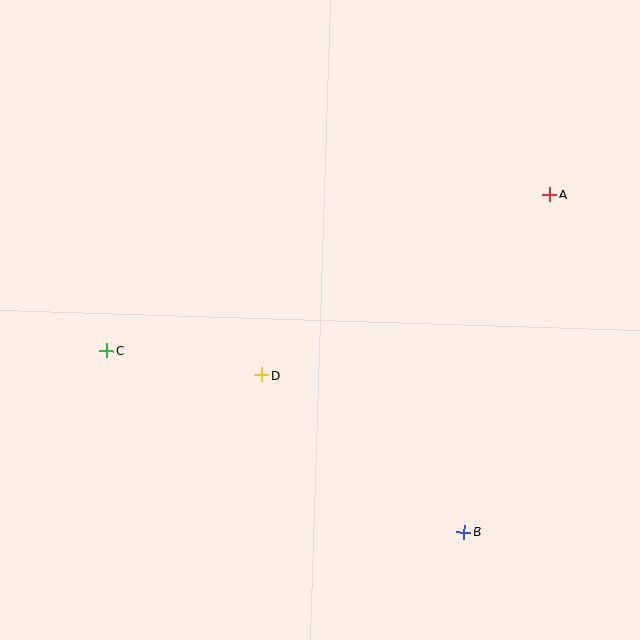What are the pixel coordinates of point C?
Point C is at (106, 350).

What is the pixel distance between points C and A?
The distance between C and A is 470 pixels.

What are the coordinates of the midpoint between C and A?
The midpoint between C and A is at (328, 272).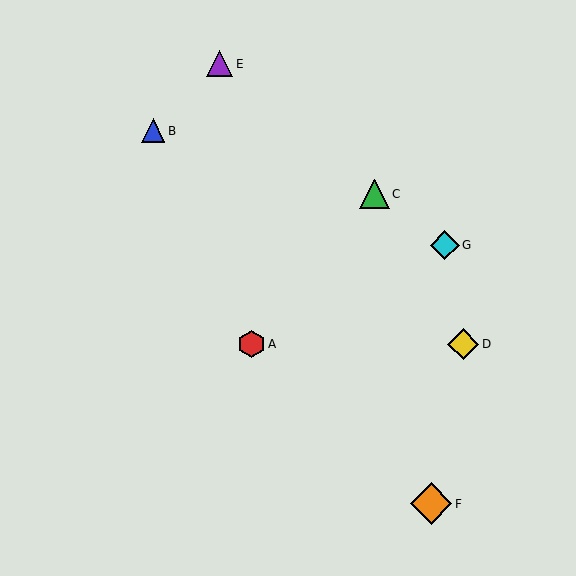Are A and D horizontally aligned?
Yes, both are at y≈344.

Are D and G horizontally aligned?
No, D is at y≈344 and G is at y≈245.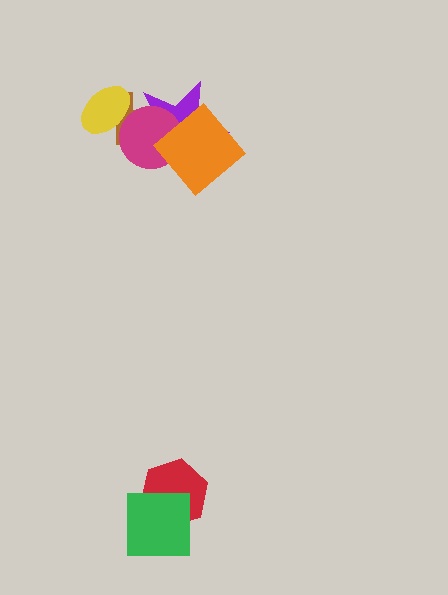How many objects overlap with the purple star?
3 objects overlap with the purple star.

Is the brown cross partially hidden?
Yes, it is partially covered by another shape.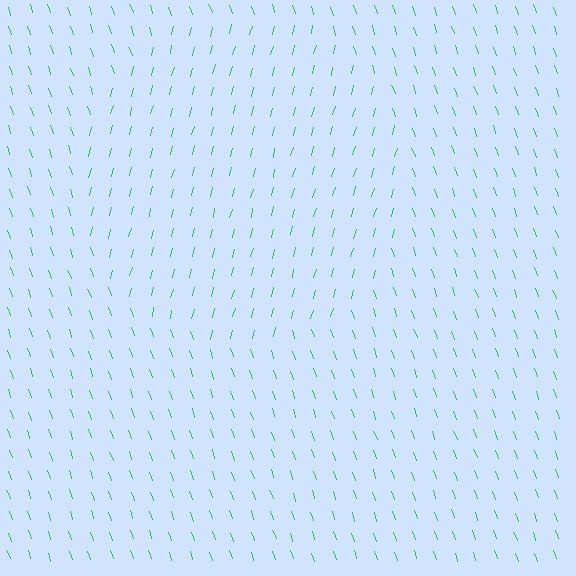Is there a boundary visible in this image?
Yes, there is a texture boundary formed by a change in line orientation.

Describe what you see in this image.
The image is filled with small green line segments. A circle region in the image has lines oriented differently from the surrounding lines, creating a visible texture boundary.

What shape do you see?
I see a circle.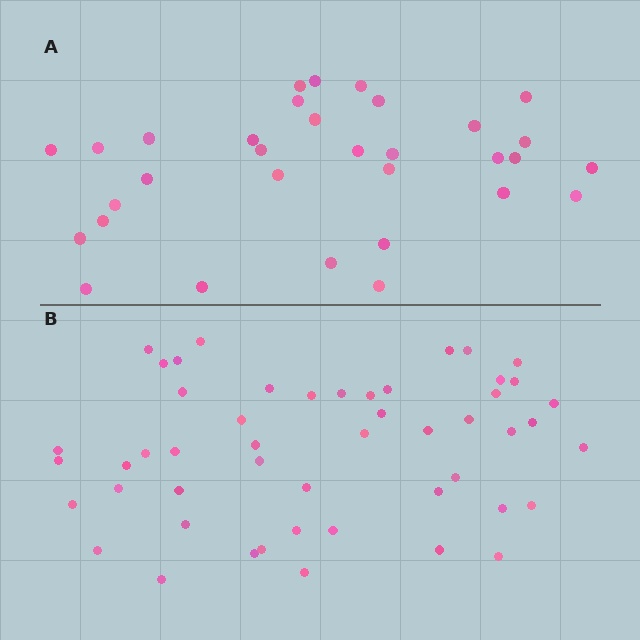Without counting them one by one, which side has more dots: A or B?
Region B (the bottom region) has more dots.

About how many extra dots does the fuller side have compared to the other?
Region B has approximately 20 more dots than region A.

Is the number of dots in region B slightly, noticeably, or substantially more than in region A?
Region B has substantially more. The ratio is roughly 1.6 to 1.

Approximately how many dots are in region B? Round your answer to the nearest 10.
About 50 dots.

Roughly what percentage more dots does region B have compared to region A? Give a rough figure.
About 55% more.